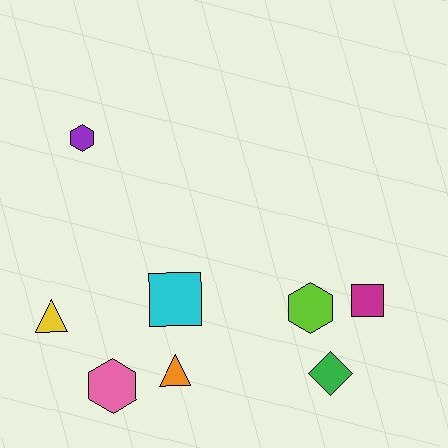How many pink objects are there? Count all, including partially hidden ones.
There is 1 pink object.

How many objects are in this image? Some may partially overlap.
There are 8 objects.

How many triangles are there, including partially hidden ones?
There are 2 triangles.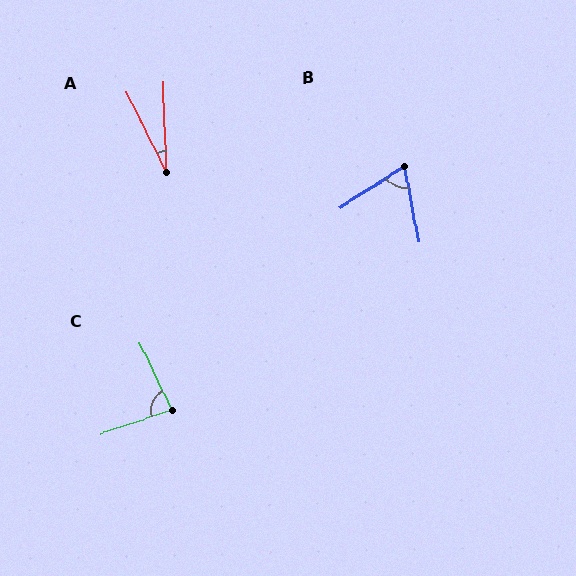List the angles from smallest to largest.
A (24°), B (69°), C (84°).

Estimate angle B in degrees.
Approximately 69 degrees.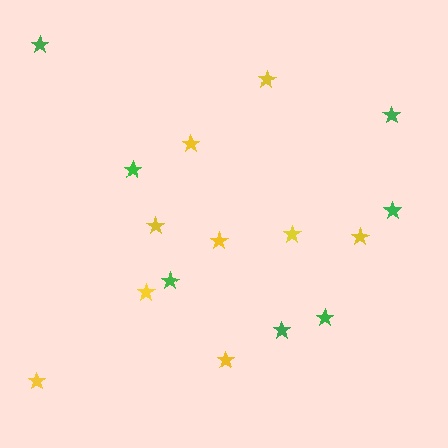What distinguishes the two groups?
There are 2 groups: one group of green stars (7) and one group of yellow stars (9).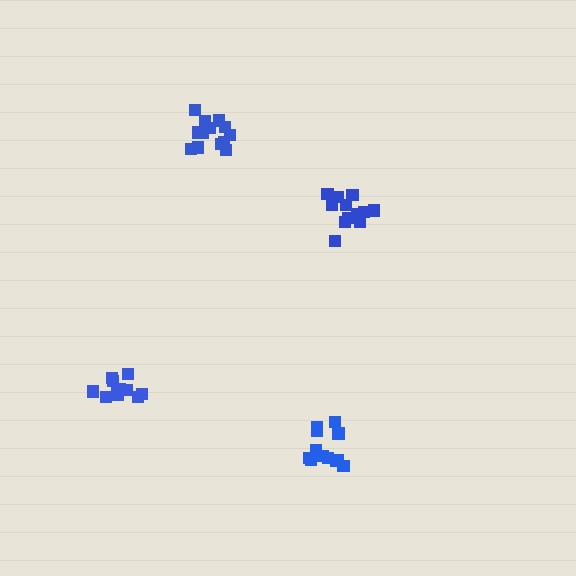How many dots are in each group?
Group 1: 12 dots, Group 2: 13 dots, Group 3: 11 dots, Group 4: 12 dots (48 total).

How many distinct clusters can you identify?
There are 4 distinct clusters.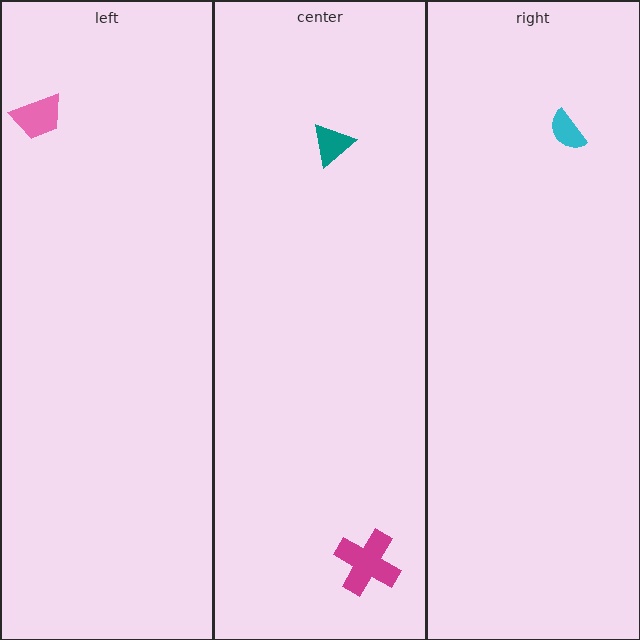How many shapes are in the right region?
1.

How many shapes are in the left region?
1.